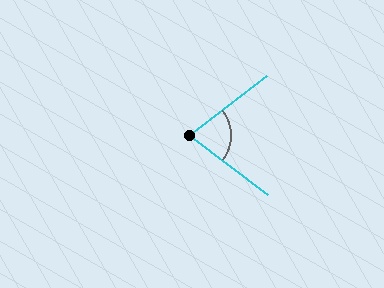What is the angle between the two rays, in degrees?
Approximately 75 degrees.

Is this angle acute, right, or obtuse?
It is acute.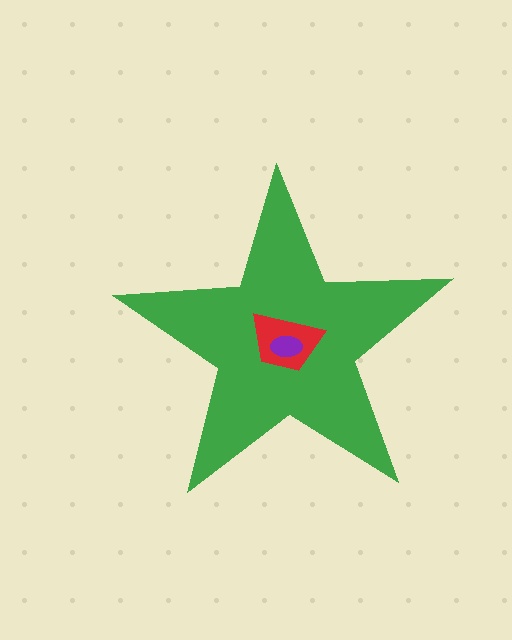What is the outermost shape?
The green star.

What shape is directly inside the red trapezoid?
The purple ellipse.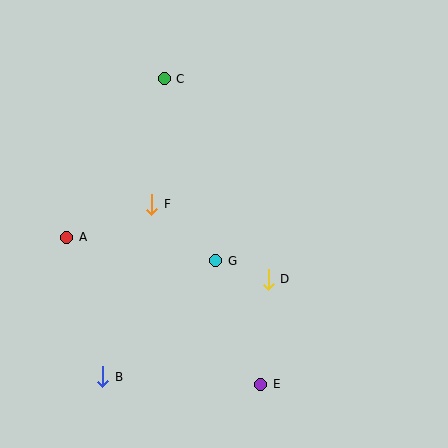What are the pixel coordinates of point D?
Point D is at (268, 279).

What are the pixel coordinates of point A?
Point A is at (67, 237).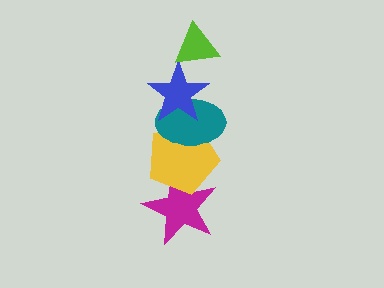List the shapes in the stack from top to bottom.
From top to bottom: the lime triangle, the blue star, the teal ellipse, the yellow pentagon, the magenta star.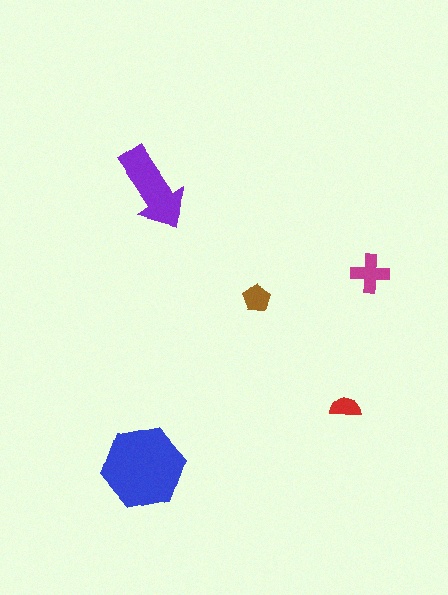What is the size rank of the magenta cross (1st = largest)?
3rd.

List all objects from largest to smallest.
The blue hexagon, the purple arrow, the magenta cross, the brown pentagon, the red semicircle.